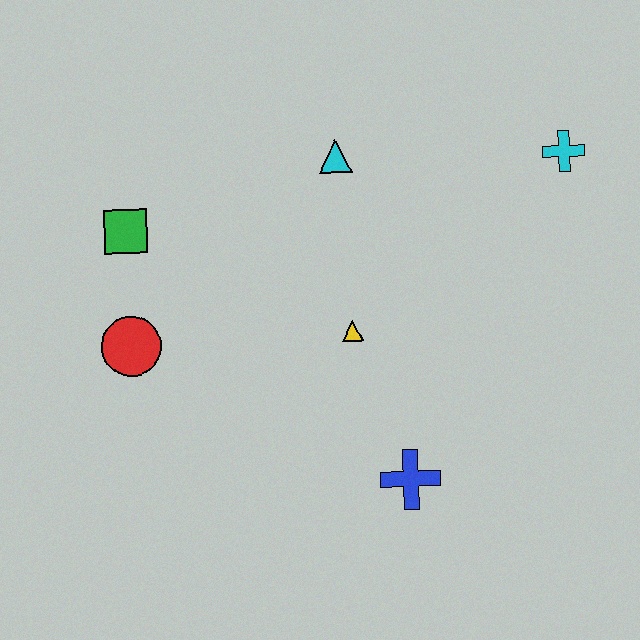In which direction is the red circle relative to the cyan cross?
The red circle is to the left of the cyan cross.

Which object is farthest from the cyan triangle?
The blue cross is farthest from the cyan triangle.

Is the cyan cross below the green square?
No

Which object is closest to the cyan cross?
The cyan triangle is closest to the cyan cross.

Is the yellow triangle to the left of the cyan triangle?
No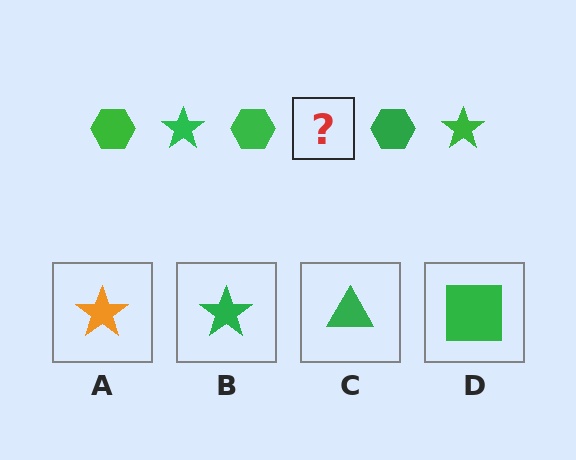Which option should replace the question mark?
Option B.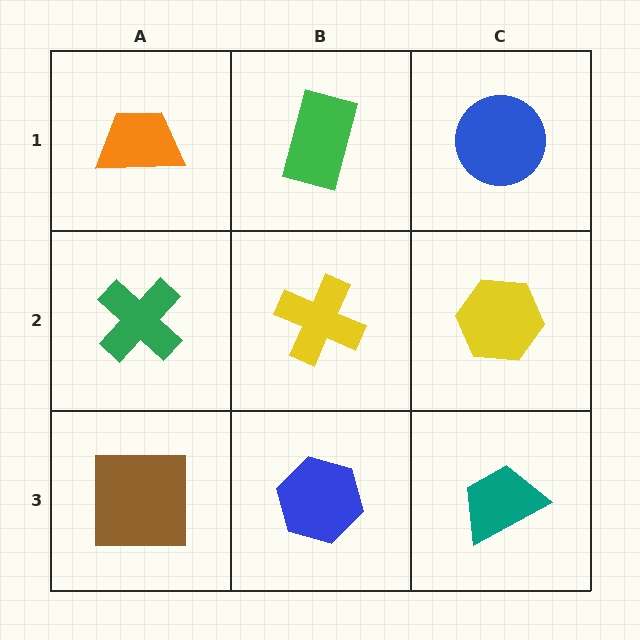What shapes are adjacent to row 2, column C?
A blue circle (row 1, column C), a teal trapezoid (row 3, column C), a yellow cross (row 2, column B).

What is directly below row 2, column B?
A blue hexagon.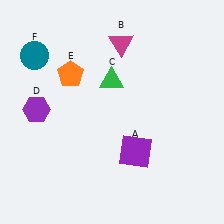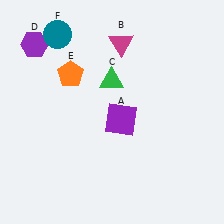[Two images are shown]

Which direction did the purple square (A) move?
The purple square (A) moved up.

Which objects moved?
The objects that moved are: the purple square (A), the purple hexagon (D), the teal circle (F).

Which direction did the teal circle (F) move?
The teal circle (F) moved right.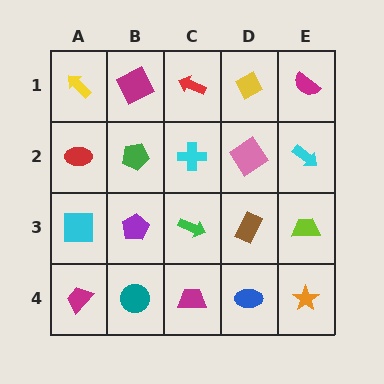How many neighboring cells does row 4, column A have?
2.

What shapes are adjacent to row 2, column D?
A yellow diamond (row 1, column D), a brown rectangle (row 3, column D), a cyan cross (row 2, column C), a cyan arrow (row 2, column E).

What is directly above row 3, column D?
A pink diamond.